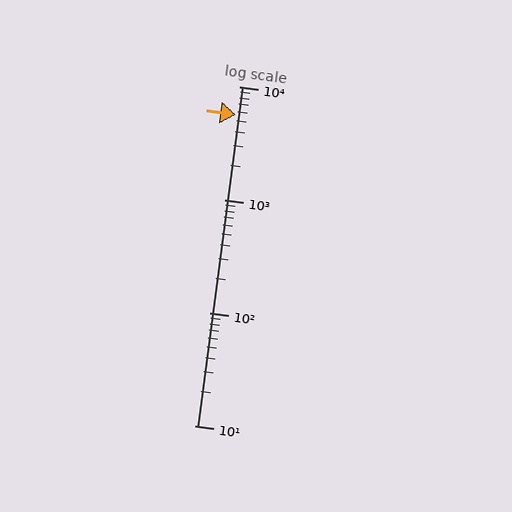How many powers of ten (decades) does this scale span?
The scale spans 3 decades, from 10 to 10000.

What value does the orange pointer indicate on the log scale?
The pointer indicates approximately 5600.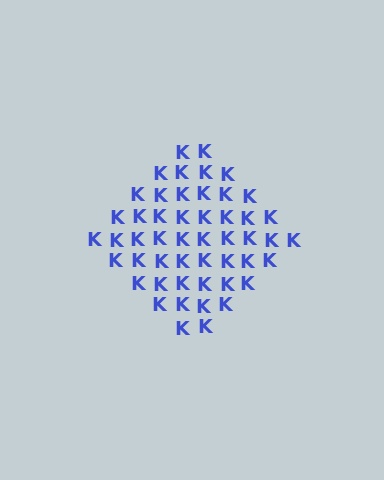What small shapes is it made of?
It is made of small letter K's.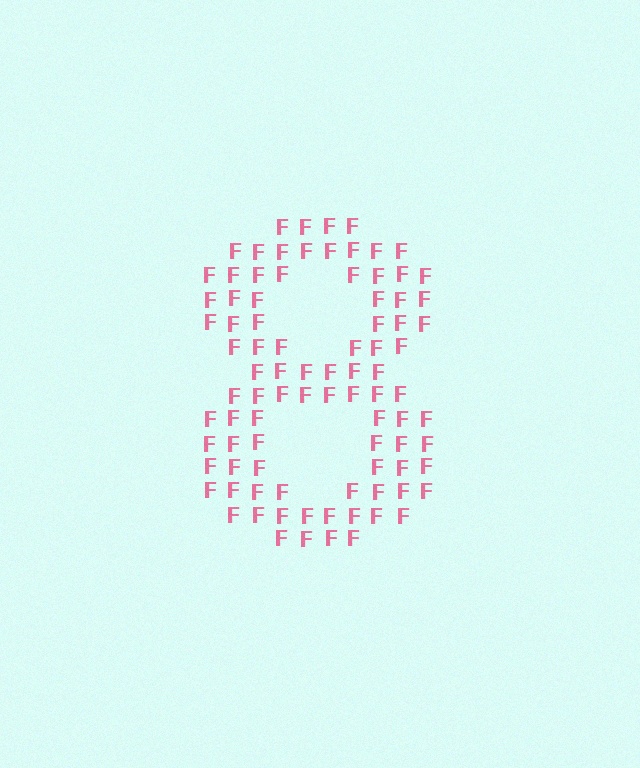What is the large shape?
The large shape is the digit 8.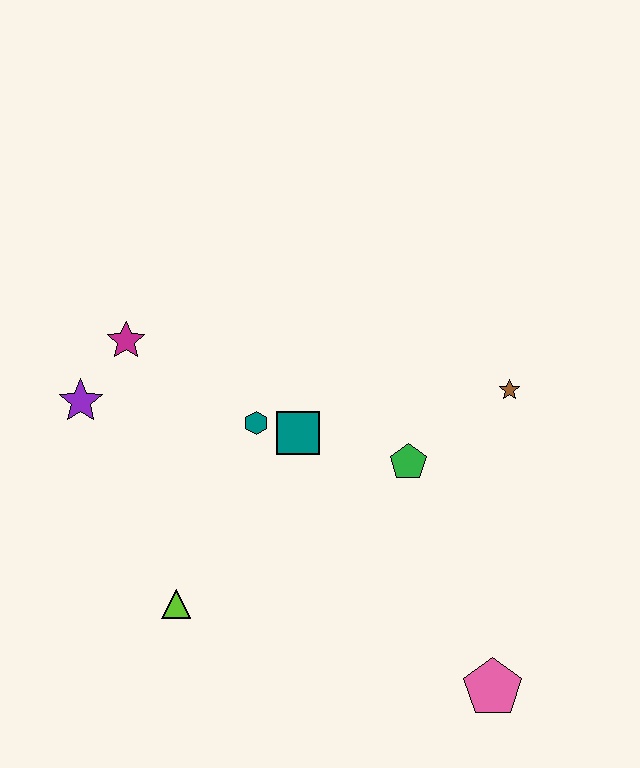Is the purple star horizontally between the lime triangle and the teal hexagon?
No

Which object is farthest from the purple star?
The pink pentagon is farthest from the purple star.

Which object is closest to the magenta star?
The purple star is closest to the magenta star.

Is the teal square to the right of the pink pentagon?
No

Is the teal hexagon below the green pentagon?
No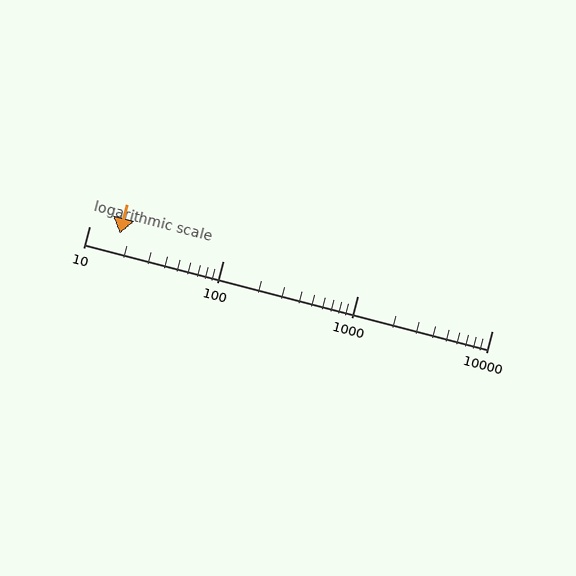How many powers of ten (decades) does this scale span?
The scale spans 3 decades, from 10 to 10000.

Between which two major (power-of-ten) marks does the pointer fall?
The pointer is between 10 and 100.